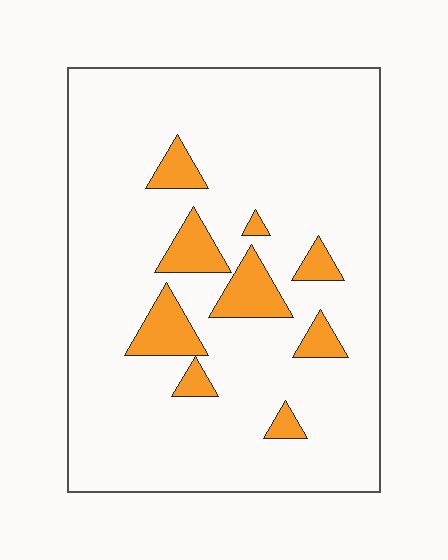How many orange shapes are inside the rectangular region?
9.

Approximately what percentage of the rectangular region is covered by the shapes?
Approximately 10%.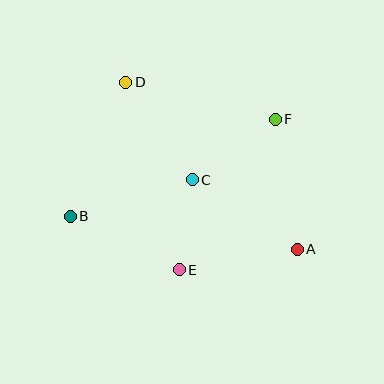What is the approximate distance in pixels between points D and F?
The distance between D and F is approximately 154 pixels.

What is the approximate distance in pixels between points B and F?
The distance between B and F is approximately 227 pixels.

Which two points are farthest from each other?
Points A and D are farthest from each other.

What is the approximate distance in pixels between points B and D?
The distance between B and D is approximately 145 pixels.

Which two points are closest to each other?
Points C and E are closest to each other.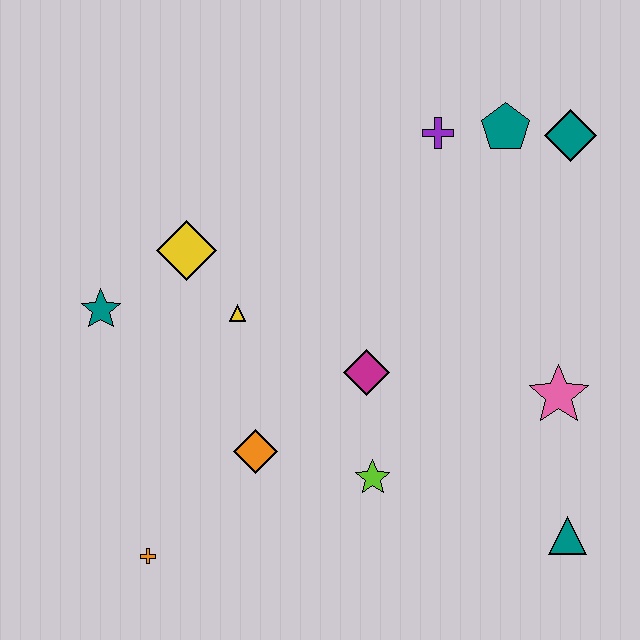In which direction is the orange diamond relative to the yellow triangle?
The orange diamond is below the yellow triangle.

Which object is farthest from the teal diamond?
The orange cross is farthest from the teal diamond.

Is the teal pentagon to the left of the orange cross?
No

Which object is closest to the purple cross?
The teal pentagon is closest to the purple cross.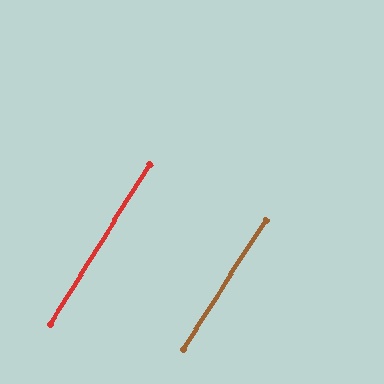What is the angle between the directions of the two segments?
Approximately 1 degree.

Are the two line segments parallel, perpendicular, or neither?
Parallel — their directions differ by only 0.8°.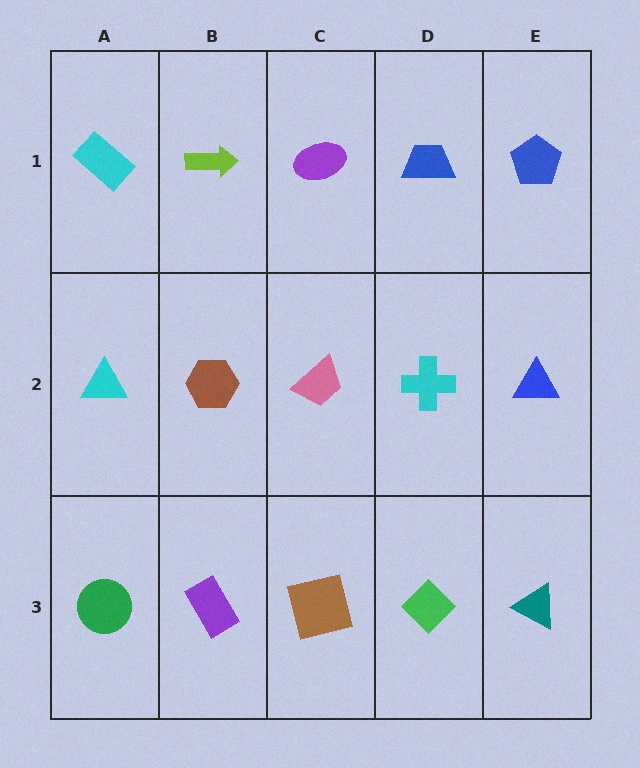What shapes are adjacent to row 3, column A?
A cyan triangle (row 2, column A), a purple rectangle (row 3, column B).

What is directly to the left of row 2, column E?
A cyan cross.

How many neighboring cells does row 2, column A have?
3.